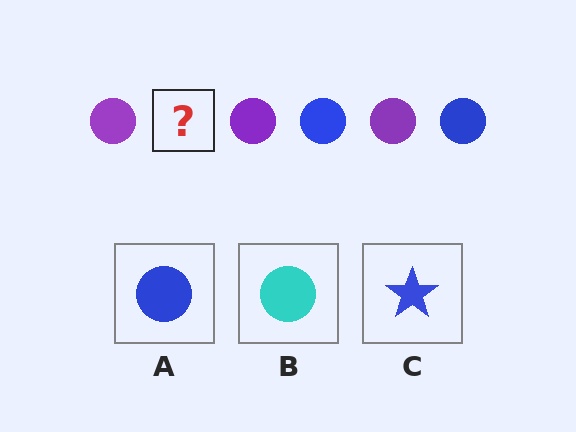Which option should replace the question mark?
Option A.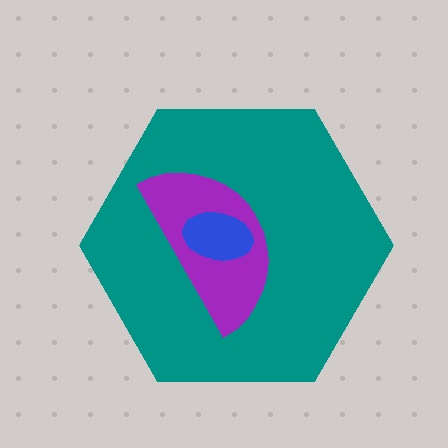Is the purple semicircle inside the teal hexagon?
Yes.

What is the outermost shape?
The teal hexagon.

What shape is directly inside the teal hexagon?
The purple semicircle.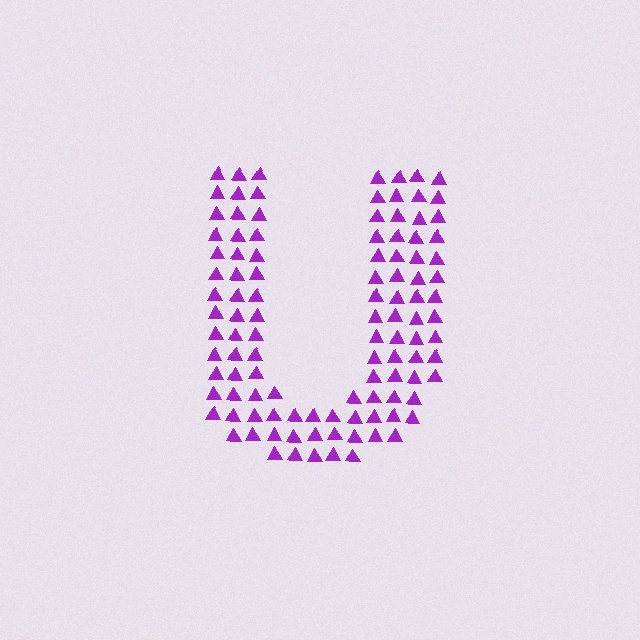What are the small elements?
The small elements are triangles.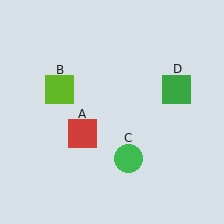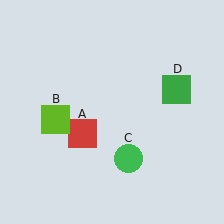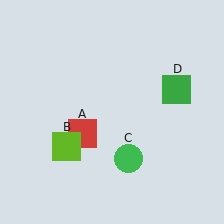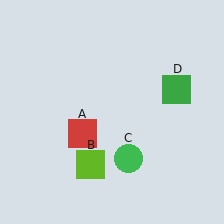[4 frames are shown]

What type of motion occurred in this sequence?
The lime square (object B) rotated counterclockwise around the center of the scene.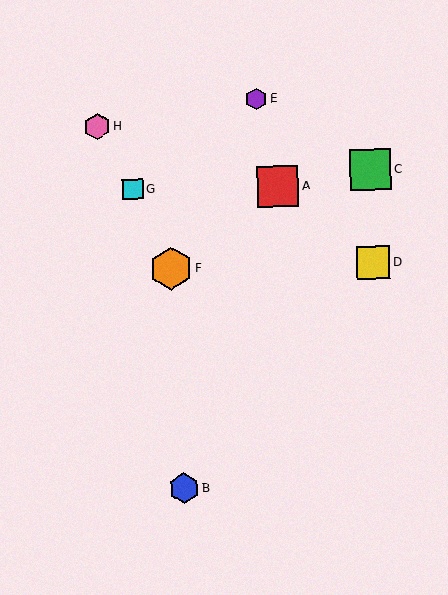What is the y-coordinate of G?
Object G is at y≈189.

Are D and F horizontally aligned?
Yes, both are at y≈263.